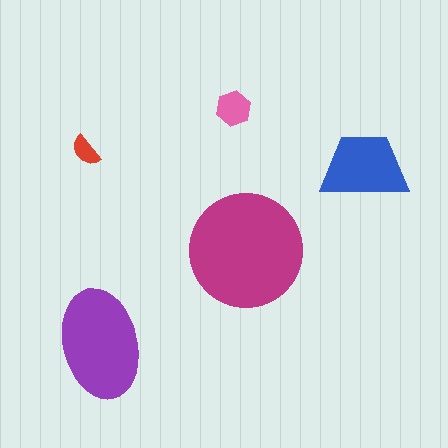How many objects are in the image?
There are 5 objects in the image.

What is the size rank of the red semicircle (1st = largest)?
5th.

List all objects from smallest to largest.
The red semicircle, the pink hexagon, the blue trapezoid, the purple ellipse, the magenta circle.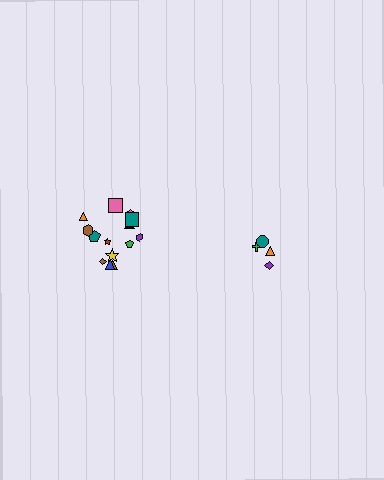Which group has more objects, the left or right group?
The left group.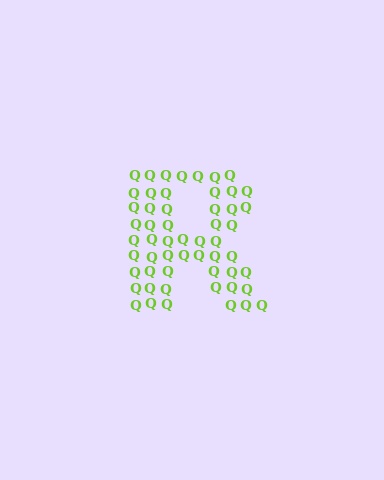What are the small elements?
The small elements are letter Q's.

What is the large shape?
The large shape is the letter R.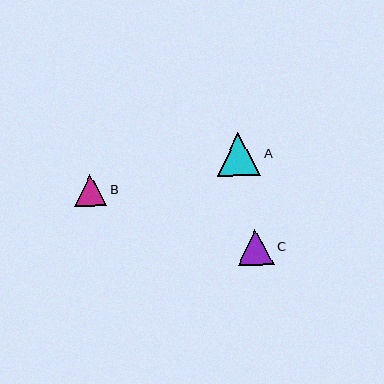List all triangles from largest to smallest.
From largest to smallest: A, C, B.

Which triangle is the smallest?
Triangle B is the smallest with a size of approximately 33 pixels.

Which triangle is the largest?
Triangle A is the largest with a size of approximately 43 pixels.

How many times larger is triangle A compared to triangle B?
Triangle A is approximately 1.3 times the size of triangle B.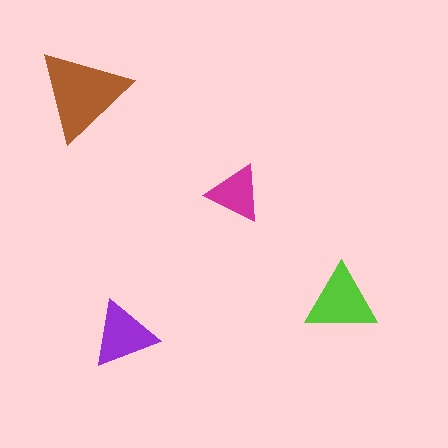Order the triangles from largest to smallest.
the brown one, the lime one, the purple one, the magenta one.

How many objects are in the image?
There are 4 objects in the image.